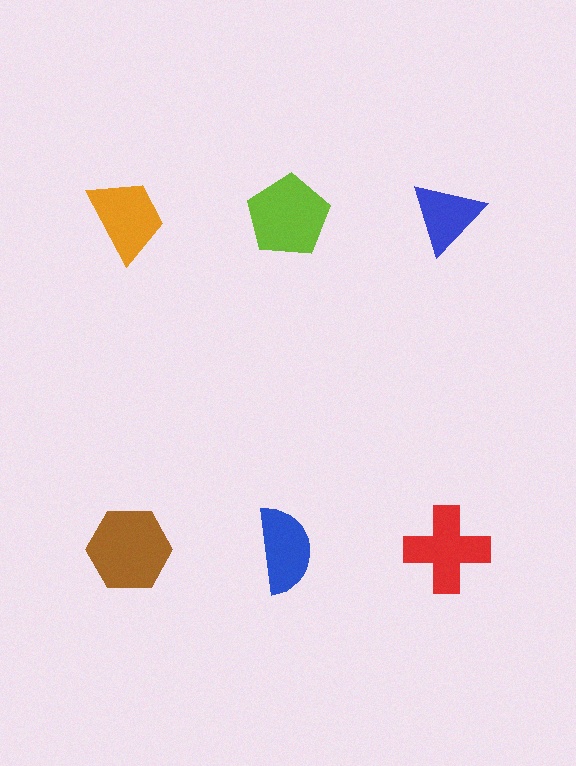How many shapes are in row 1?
3 shapes.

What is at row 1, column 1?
An orange trapezoid.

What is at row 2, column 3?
A red cross.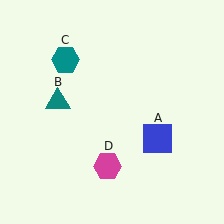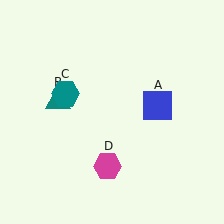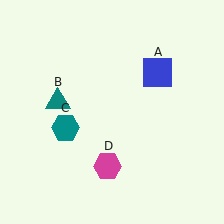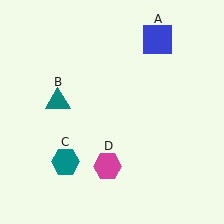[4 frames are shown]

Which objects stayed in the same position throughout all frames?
Teal triangle (object B) and magenta hexagon (object D) remained stationary.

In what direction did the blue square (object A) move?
The blue square (object A) moved up.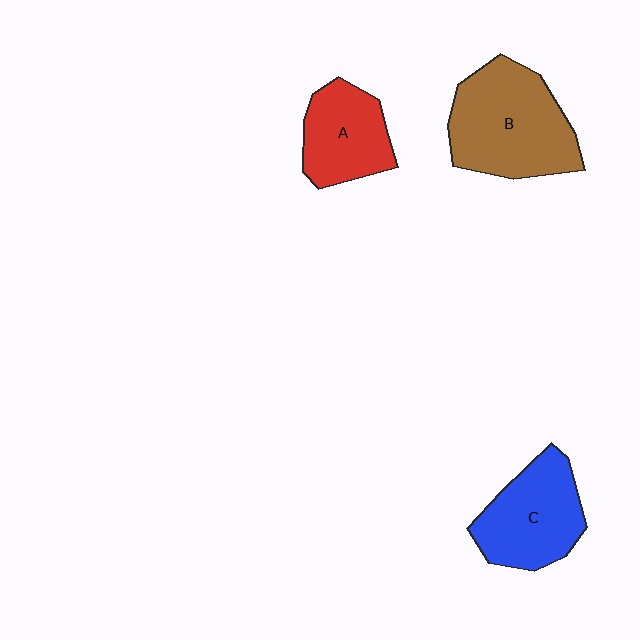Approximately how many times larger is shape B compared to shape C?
Approximately 1.3 times.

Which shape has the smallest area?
Shape A (red).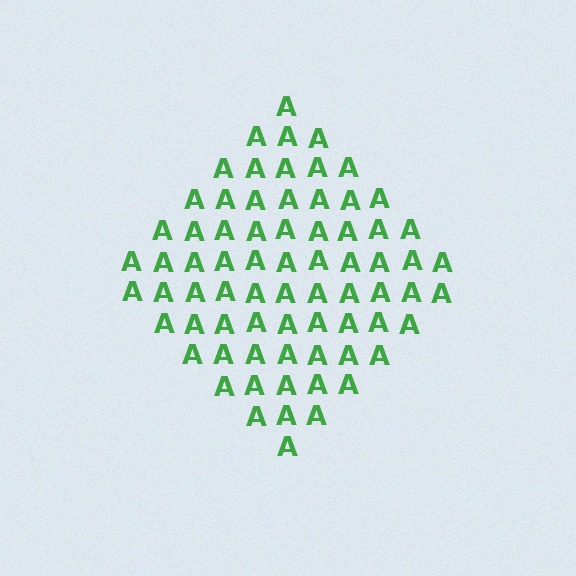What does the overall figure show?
The overall figure shows a diamond.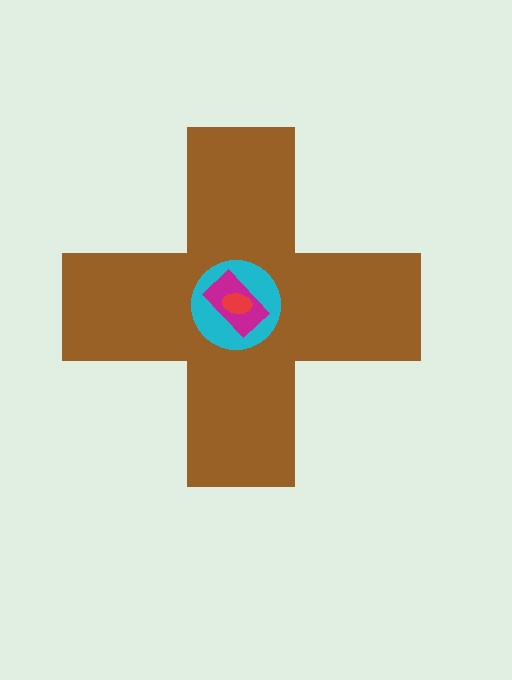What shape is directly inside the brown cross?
The cyan circle.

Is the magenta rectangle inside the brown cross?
Yes.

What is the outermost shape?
The brown cross.